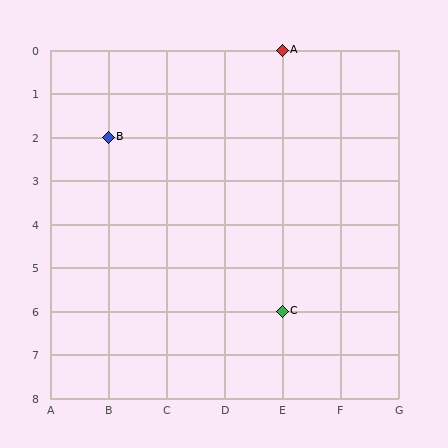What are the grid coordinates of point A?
Point A is at grid coordinates (E, 0).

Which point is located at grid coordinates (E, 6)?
Point C is at (E, 6).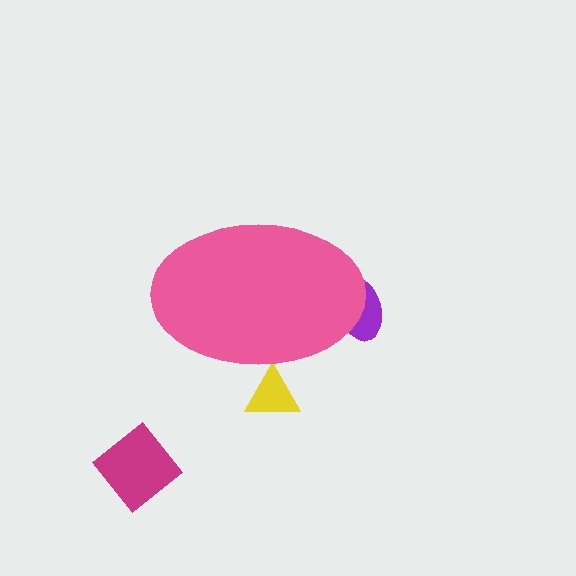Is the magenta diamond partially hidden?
No, the magenta diamond is fully visible.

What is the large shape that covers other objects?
A pink ellipse.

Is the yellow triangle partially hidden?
Yes, the yellow triangle is partially hidden behind the pink ellipse.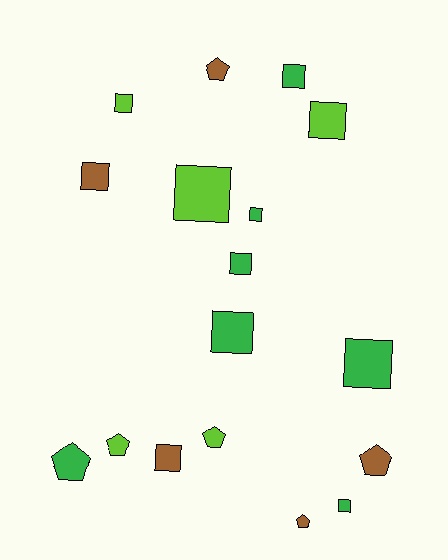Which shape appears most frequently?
Square, with 11 objects.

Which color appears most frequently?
Green, with 7 objects.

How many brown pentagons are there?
There are 3 brown pentagons.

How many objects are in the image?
There are 17 objects.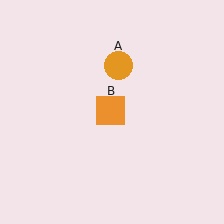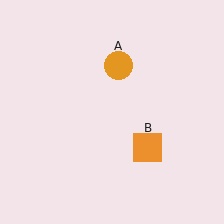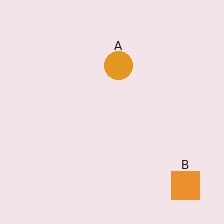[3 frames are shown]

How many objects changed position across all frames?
1 object changed position: orange square (object B).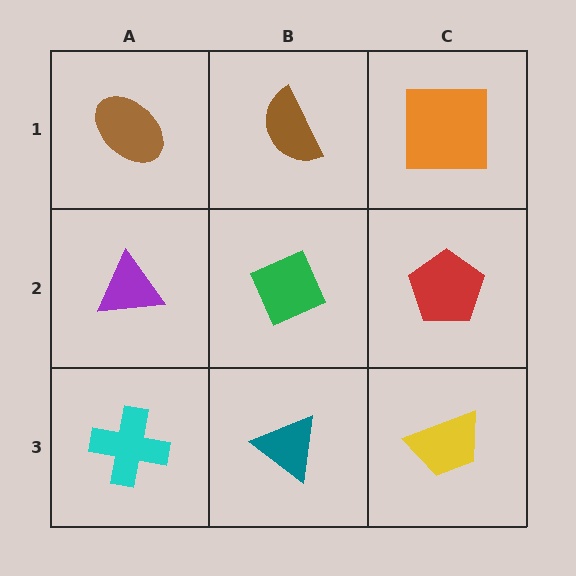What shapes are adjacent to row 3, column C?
A red pentagon (row 2, column C), a teal triangle (row 3, column B).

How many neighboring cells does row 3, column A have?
2.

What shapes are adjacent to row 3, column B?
A green diamond (row 2, column B), a cyan cross (row 3, column A), a yellow trapezoid (row 3, column C).